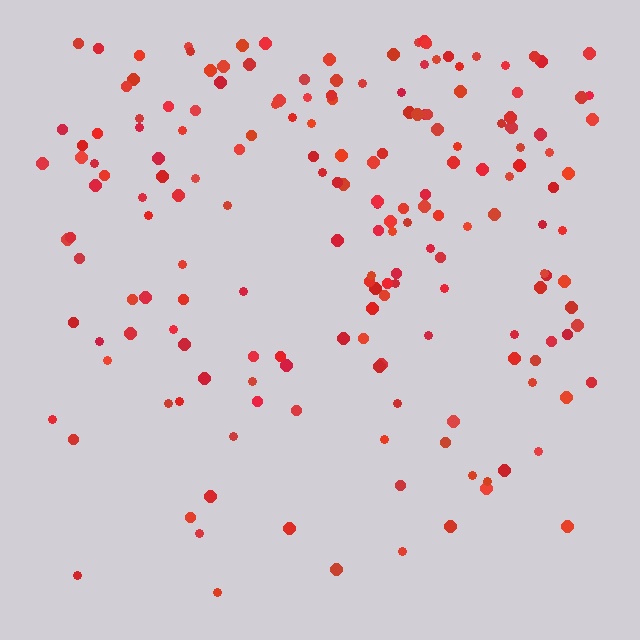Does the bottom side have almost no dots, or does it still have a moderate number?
Still a moderate number, just noticeably fewer than the top.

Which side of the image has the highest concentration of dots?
The top.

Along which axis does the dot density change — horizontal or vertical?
Vertical.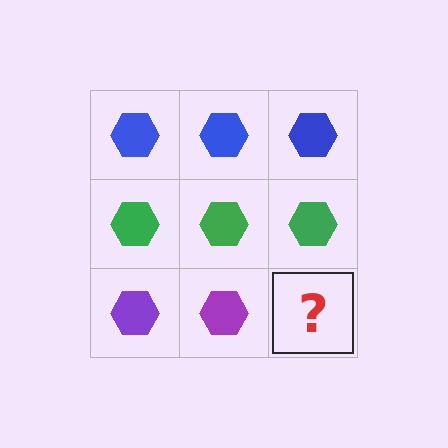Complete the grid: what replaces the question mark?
The question mark should be replaced with a purple hexagon.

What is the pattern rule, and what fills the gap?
The rule is that each row has a consistent color. The gap should be filled with a purple hexagon.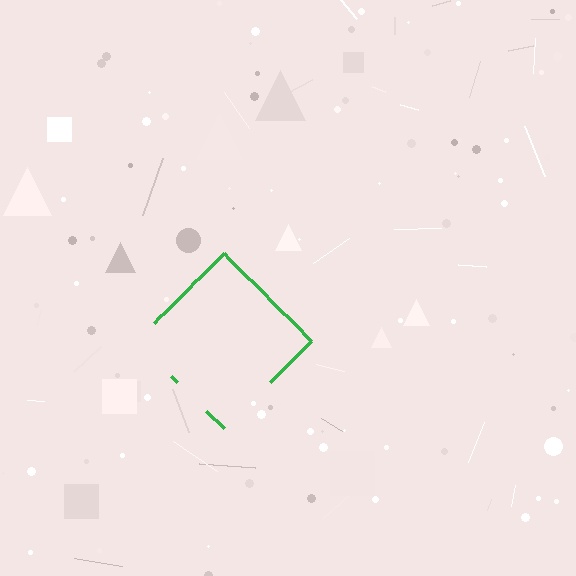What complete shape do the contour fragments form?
The contour fragments form a diamond.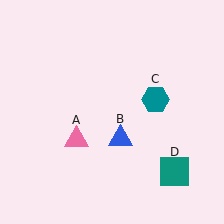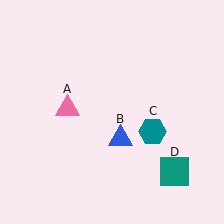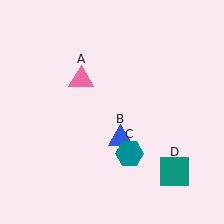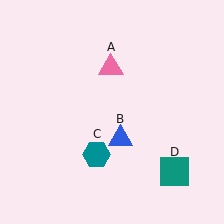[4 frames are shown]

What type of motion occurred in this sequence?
The pink triangle (object A), teal hexagon (object C) rotated clockwise around the center of the scene.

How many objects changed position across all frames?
2 objects changed position: pink triangle (object A), teal hexagon (object C).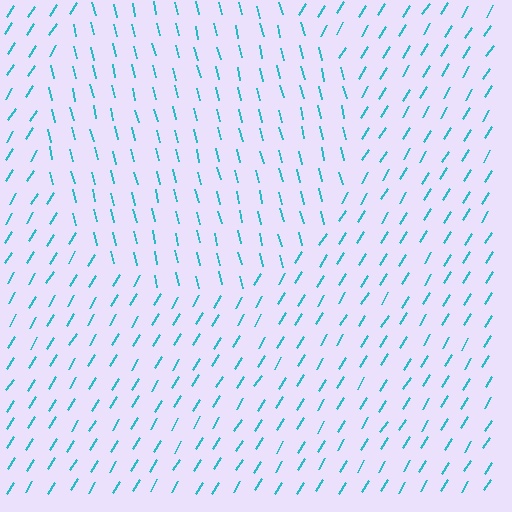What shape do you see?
I see a circle.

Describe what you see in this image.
The image is filled with small cyan line segments. A circle region in the image has lines oriented differently from the surrounding lines, creating a visible texture boundary.